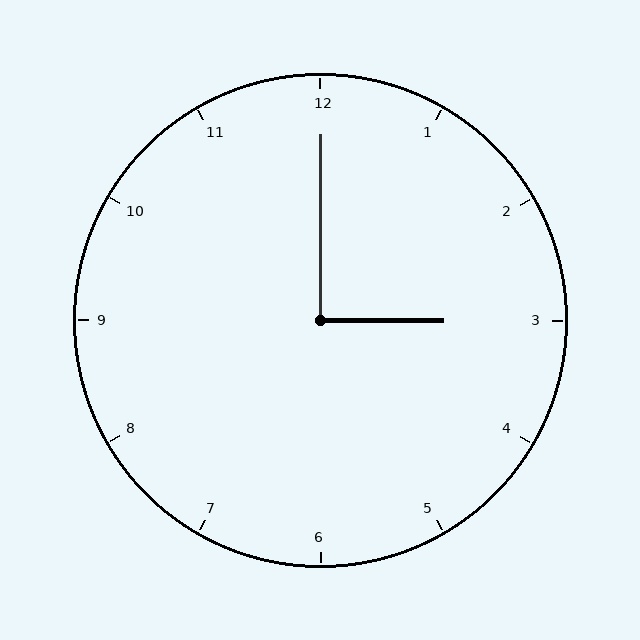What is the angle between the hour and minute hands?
Approximately 90 degrees.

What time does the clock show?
3:00.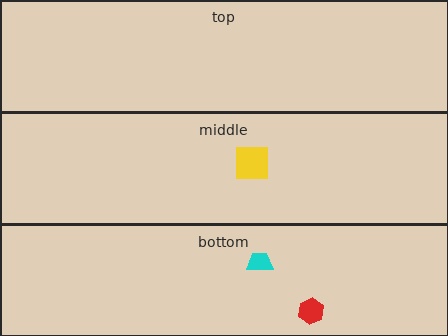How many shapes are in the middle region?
1.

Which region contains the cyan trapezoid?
The bottom region.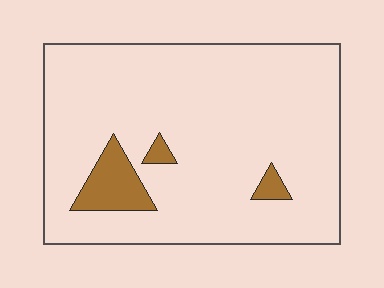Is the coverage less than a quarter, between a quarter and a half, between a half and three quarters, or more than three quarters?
Less than a quarter.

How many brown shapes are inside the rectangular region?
3.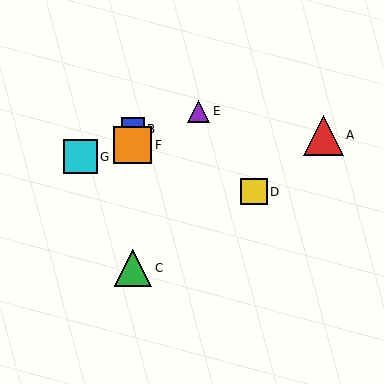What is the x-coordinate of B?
Object B is at x≈133.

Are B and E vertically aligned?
No, B is at x≈133 and E is at x≈199.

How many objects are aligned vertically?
3 objects (B, C, F) are aligned vertically.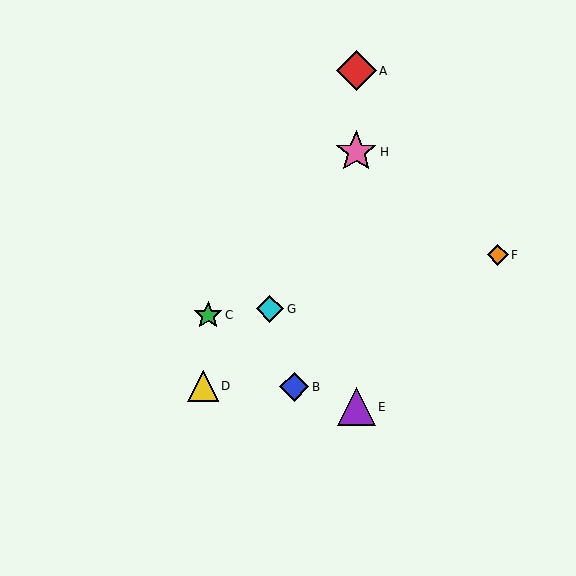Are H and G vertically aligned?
No, H is at x≈356 and G is at x≈270.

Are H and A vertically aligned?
Yes, both are at x≈356.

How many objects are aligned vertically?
3 objects (A, E, H) are aligned vertically.